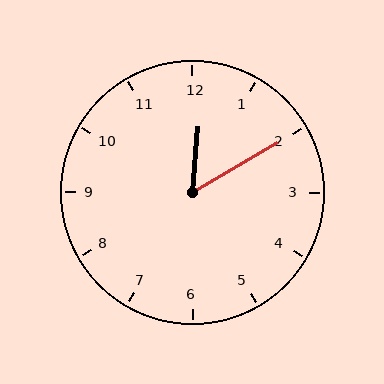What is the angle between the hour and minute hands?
Approximately 55 degrees.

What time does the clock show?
12:10.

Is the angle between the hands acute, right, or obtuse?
It is acute.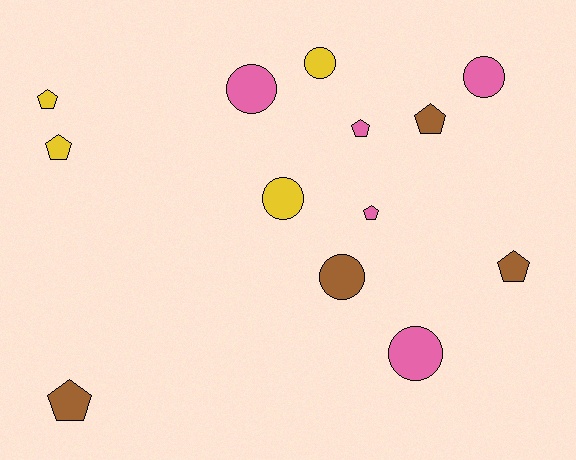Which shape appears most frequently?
Pentagon, with 7 objects.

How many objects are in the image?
There are 13 objects.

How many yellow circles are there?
There are 2 yellow circles.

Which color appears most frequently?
Pink, with 5 objects.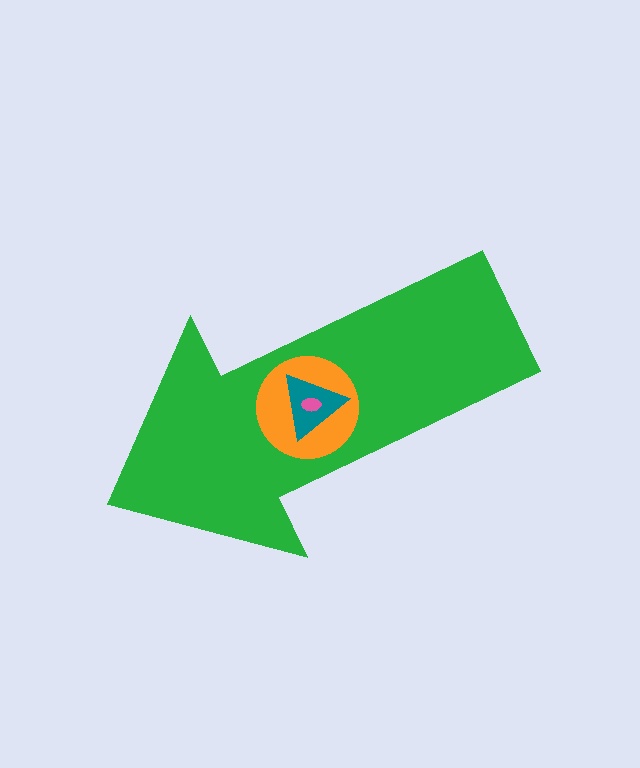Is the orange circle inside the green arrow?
Yes.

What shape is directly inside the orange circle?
The teal triangle.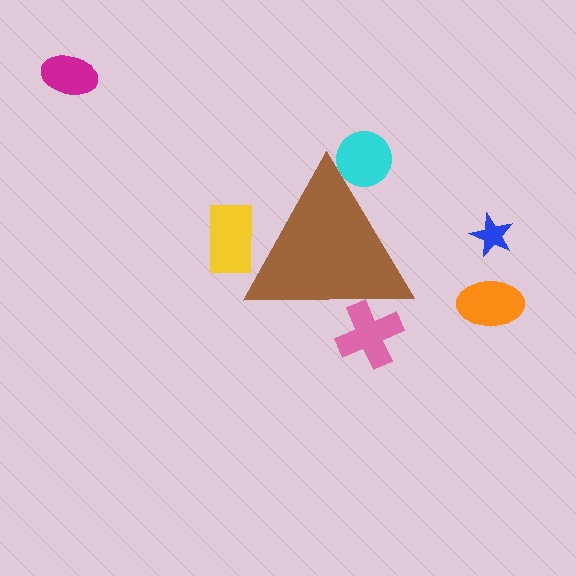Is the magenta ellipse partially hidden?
No, the magenta ellipse is fully visible.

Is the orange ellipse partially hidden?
No, the orange ellipse is fully visible.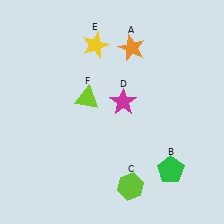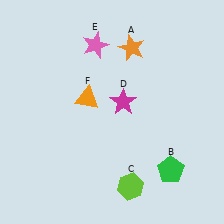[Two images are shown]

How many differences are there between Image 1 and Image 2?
There are 2 differences between the two images.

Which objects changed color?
E changed from yellow to pink. F changed from lime to orange.